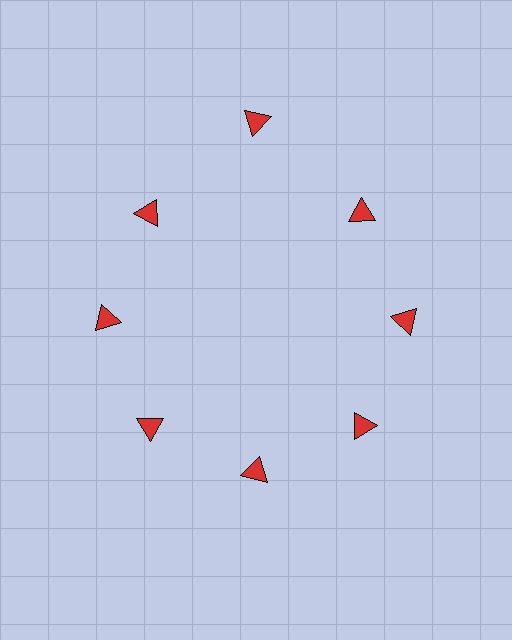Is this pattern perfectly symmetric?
No. The 8 red triangles are arranged in a ring, but one element near the 12 o'clock position is pushed outward from the center, breaking the 8-fold rotational symmetry.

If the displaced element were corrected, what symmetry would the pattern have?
It would have 8-fold rotational symmetry — the pattern would map onto itself every 45 degrees.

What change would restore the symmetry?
The symmetry would be restored by moving it inward, back onto the ring so that all 8 triangles sit at equal angles and equal distance from the center.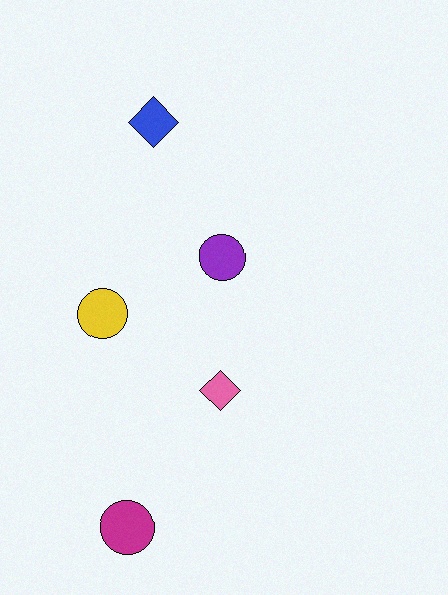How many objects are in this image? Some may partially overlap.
There are 5 objects.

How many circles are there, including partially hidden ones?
There are 3 circles.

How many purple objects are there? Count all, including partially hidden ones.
There is 1 purple object.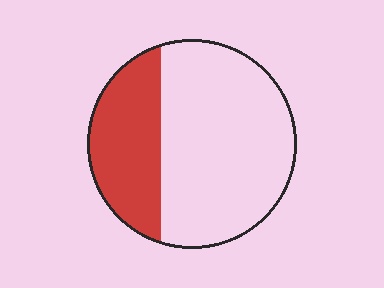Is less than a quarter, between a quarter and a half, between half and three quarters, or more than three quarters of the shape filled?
Between a quarter and a half.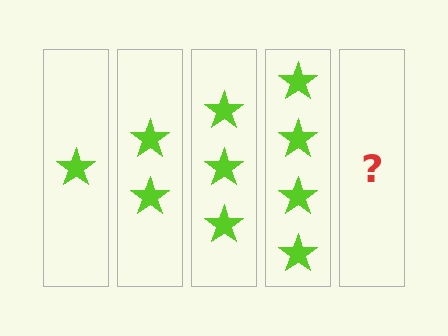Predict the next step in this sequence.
The next step is 5 stars.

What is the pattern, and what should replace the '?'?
The pattern is that each step adds one more star. The '?' should be 5 stars.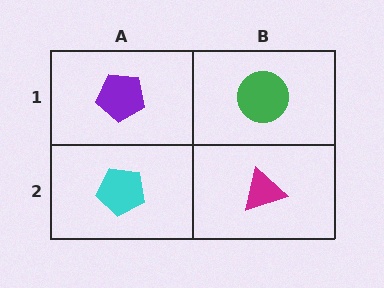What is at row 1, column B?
A green circle.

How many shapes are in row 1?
2 shapes.